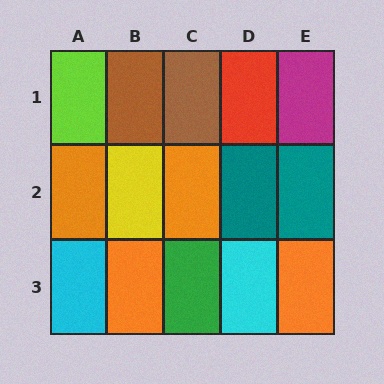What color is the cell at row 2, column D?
Teal.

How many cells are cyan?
2 cells are cyan.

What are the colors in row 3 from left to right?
Cyan, orange, green, cyan, orange.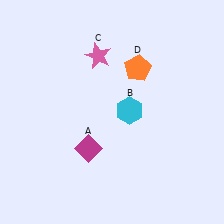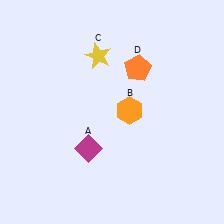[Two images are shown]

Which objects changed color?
B changed from cyan to orange. C changed from pink to yellow.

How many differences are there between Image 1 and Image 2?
There are 2 differences between the two images.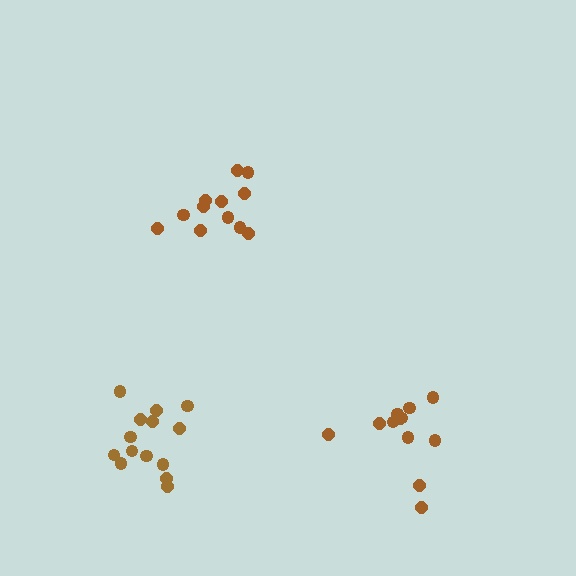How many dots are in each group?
Group 1: 12 dots, Group 2: 12 dots, Group 3: 14 dots (38 total).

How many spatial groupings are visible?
There are 3 spatial groupings.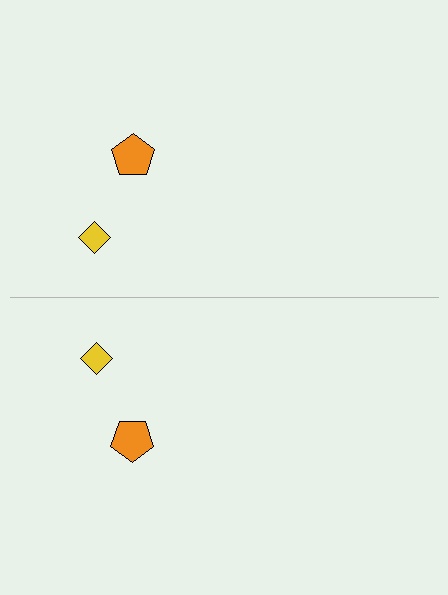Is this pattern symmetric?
Yes, this pattern has bilateral (reflection) symmetry.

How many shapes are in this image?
There are 4 shapes in this image.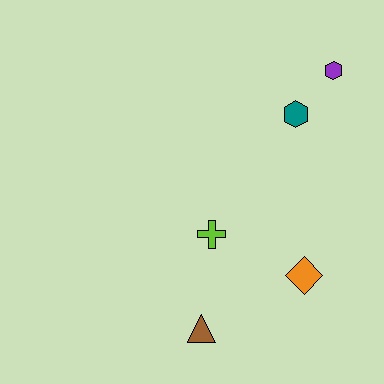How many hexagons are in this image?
There are 2 hexagons.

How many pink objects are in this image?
There are no pink objects.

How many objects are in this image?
There are 5 objects.